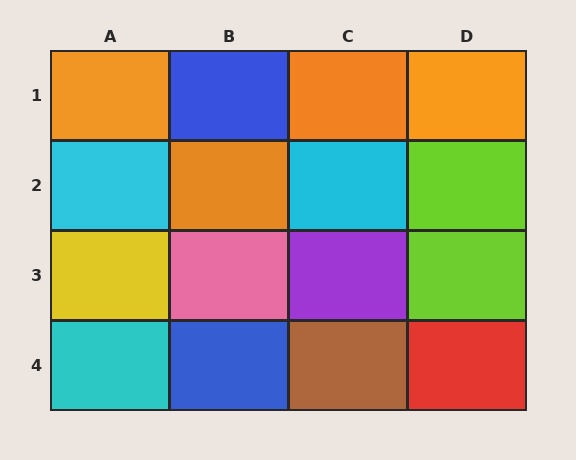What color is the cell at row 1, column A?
Orange.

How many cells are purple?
1 cell is purple.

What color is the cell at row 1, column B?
Blue.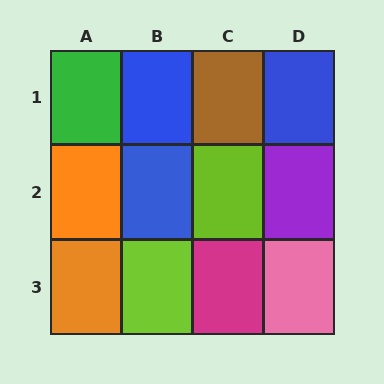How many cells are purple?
1 cell is purple.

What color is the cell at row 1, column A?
Green.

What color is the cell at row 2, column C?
Lime.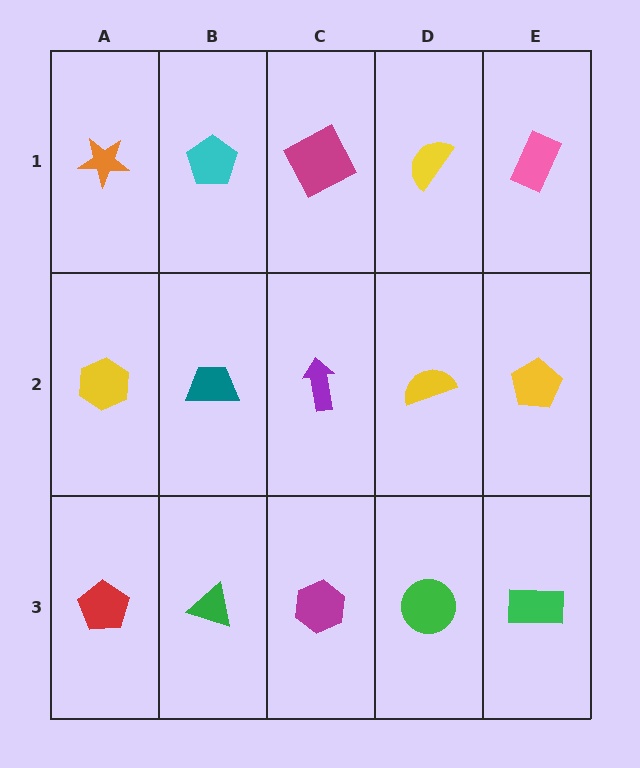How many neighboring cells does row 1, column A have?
2.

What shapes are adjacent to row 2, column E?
A pink rectangle (row 1, column E), a green rectangle (row 3, column E), a yellow semicircle (row 2, column D).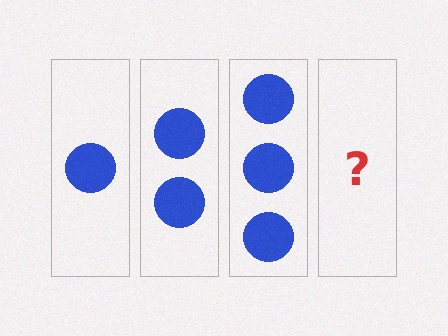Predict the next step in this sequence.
The next step is 4 circles.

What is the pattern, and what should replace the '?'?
The pattern is that each step adds one more circle. The '?' should be 4 circles.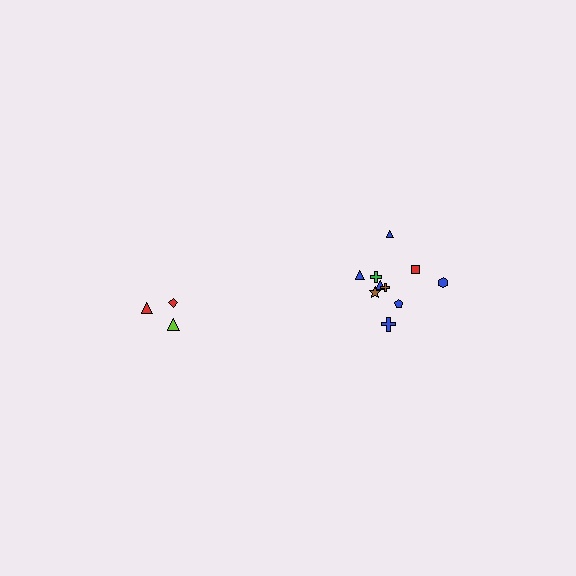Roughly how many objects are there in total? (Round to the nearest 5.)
Roughly 15 objects in total.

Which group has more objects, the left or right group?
The right group.